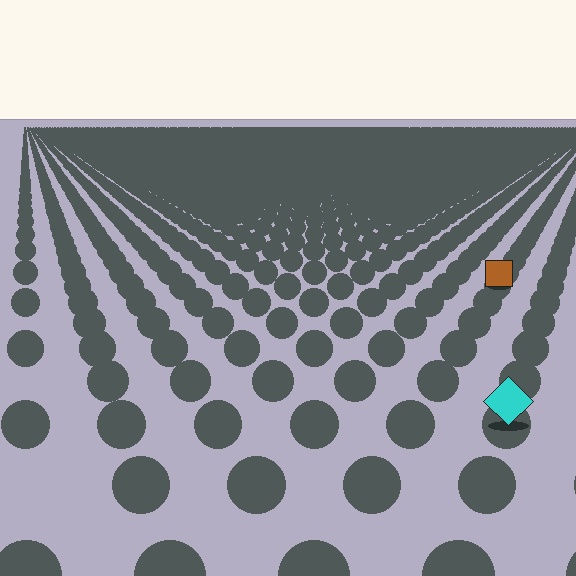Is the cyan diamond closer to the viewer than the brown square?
Yes. The cyan diamond is closer — you can tell from the texture gradient: the ground texture is coarser near it.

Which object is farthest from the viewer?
The brown square is farthest from the viewer. It appears smaller and the ground texture around it is denser.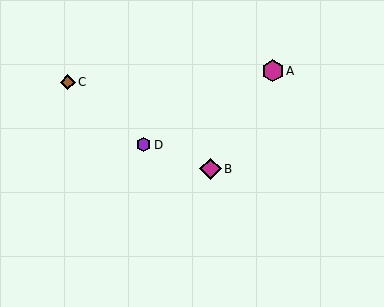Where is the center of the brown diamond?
The center of the brown diamond is at (68, 82).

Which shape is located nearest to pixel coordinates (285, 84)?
The magenta hexagon (labeled A) at (273, 71) is nearest to that location.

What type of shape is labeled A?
Shape A is a magenta hexagon.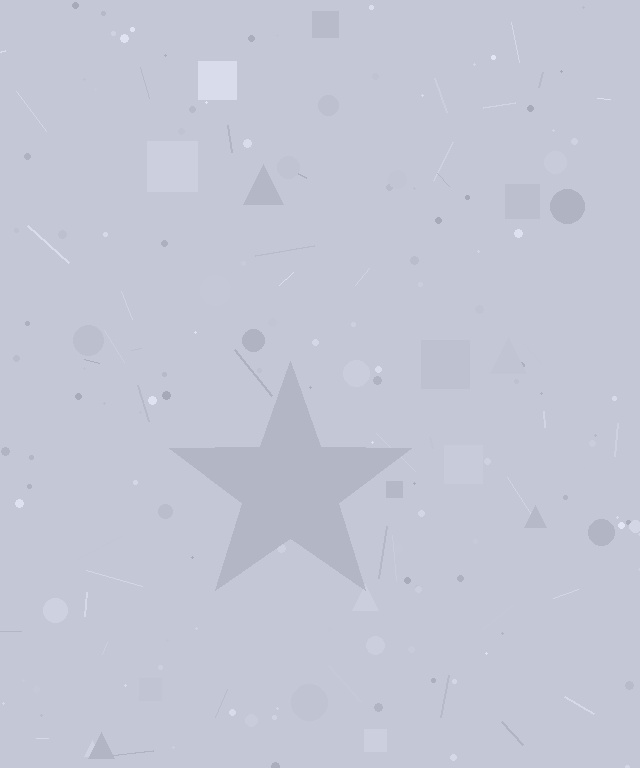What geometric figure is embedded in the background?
A star is embedded in the background.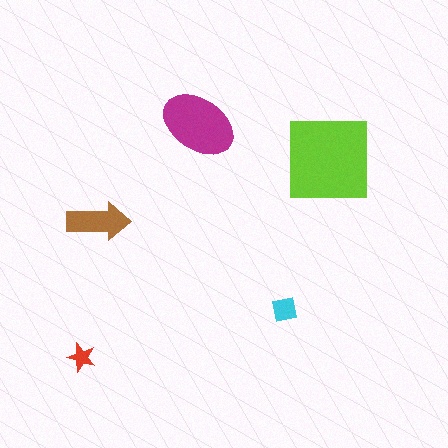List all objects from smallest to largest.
The red star, the cyan square, the brown arrow, the magenta ellipse, the lime square.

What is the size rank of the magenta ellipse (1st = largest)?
2nd.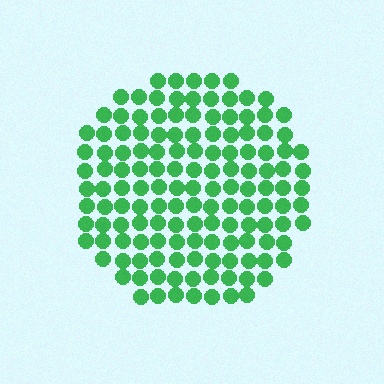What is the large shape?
The large shape is a circle.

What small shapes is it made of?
It is made of small circles.